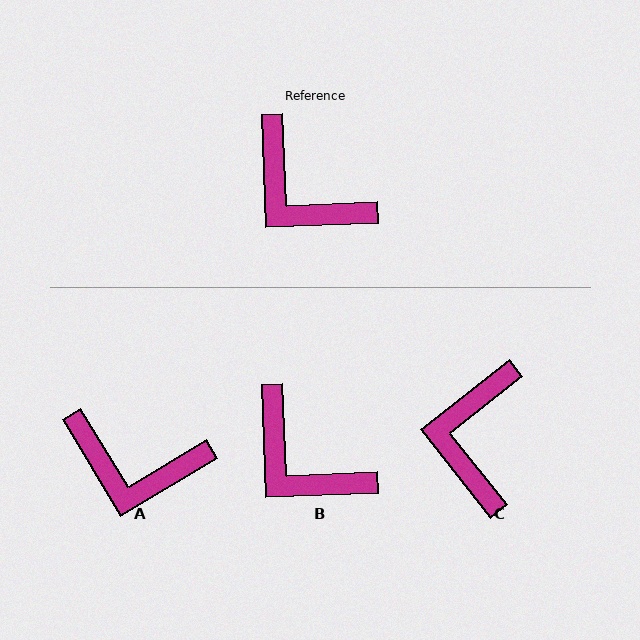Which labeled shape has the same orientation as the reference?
B.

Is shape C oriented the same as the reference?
No, it is off by about 54 degrees.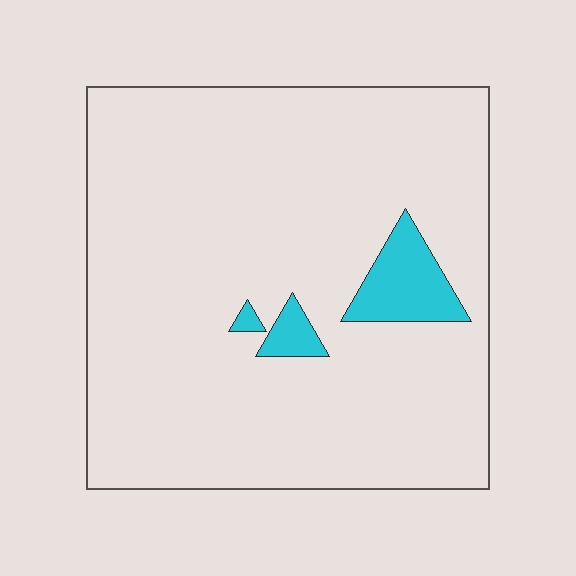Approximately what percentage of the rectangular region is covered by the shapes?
Approximately 5%.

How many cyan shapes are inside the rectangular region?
3.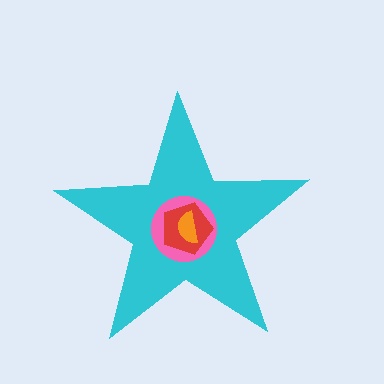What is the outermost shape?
The cyan star.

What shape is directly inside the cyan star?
The pink circle.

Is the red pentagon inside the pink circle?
Yes.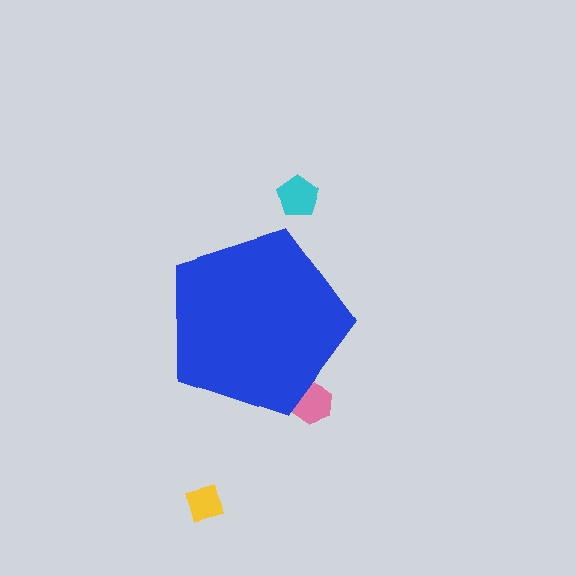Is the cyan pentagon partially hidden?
No, the cyan pentagon is fully visible.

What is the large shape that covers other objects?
A blue pentagon.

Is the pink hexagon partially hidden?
Yes, the pink hexagon is partially hidden behind the blue pentagon.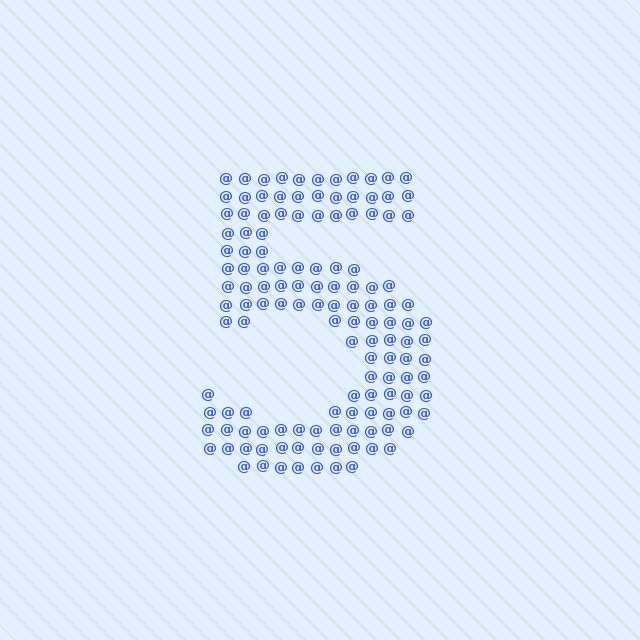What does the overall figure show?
The overall figure shows the digit 5.